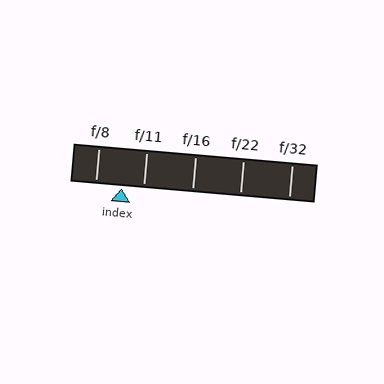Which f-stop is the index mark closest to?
The index mark is closest to f/11.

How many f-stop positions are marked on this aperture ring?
There are 5 f-stop positions marked.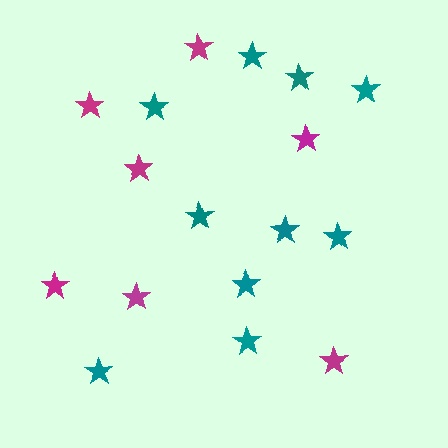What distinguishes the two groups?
There are 2 groups: one group of magenta stars (7) and one group of teal stars (10).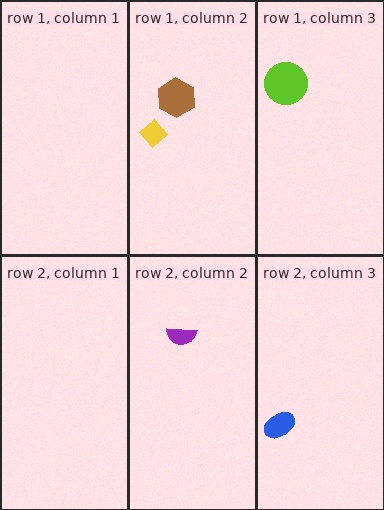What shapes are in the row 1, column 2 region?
The yellow diamond, the brown hexagon.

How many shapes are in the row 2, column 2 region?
1.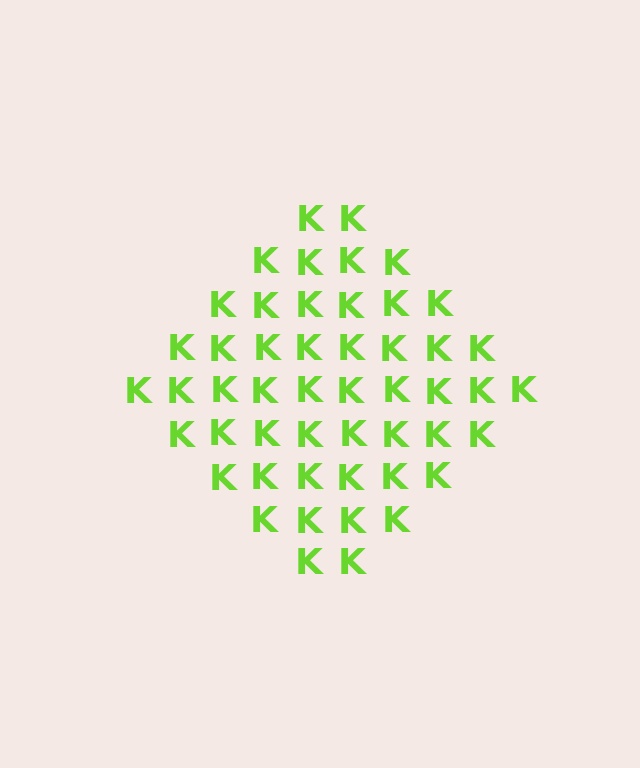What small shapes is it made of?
It is made of small letter K's.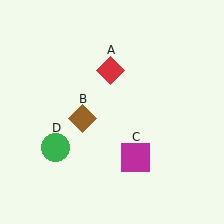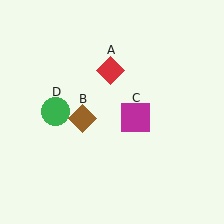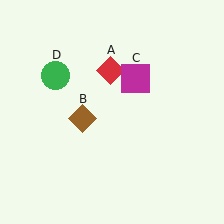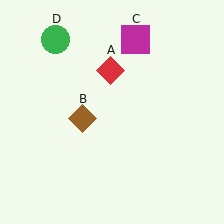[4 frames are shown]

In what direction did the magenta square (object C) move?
The magenta square (object C) moved up.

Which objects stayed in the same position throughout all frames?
Red diamond (object A) and brown diamond (object B) remained stationary.